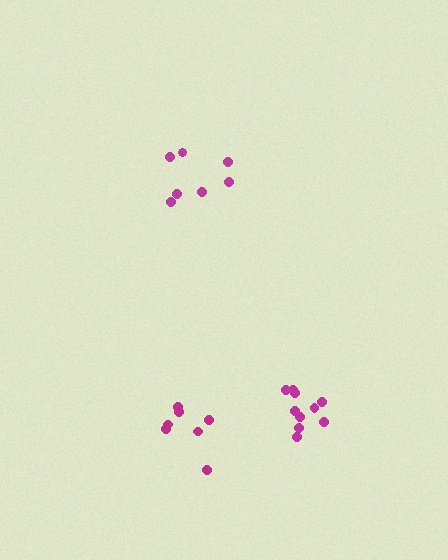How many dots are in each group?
Group 1: 7 dots, Group 2: 7 dots, Group 3: 10 dots (24 total).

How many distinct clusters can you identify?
There are 3 distinct clusters.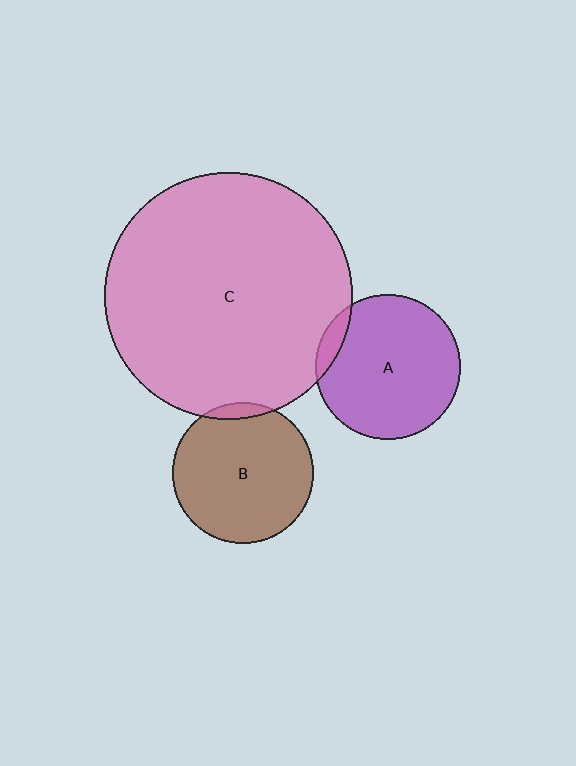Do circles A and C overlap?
Yes.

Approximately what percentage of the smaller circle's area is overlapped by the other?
Approximately 10%.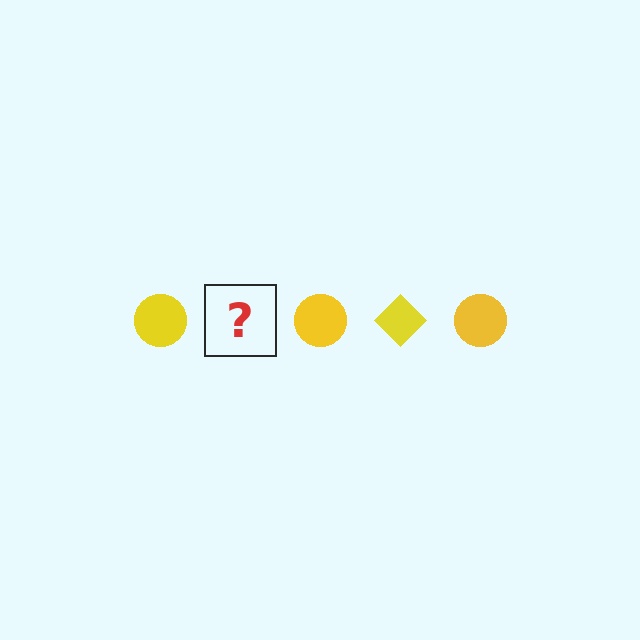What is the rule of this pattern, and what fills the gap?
The rule is that the pattern cycles through circle, diamond shapes in yellow. The gap should be filled with a yellow diamond.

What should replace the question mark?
The question mark should be replaced with a yellow diamond.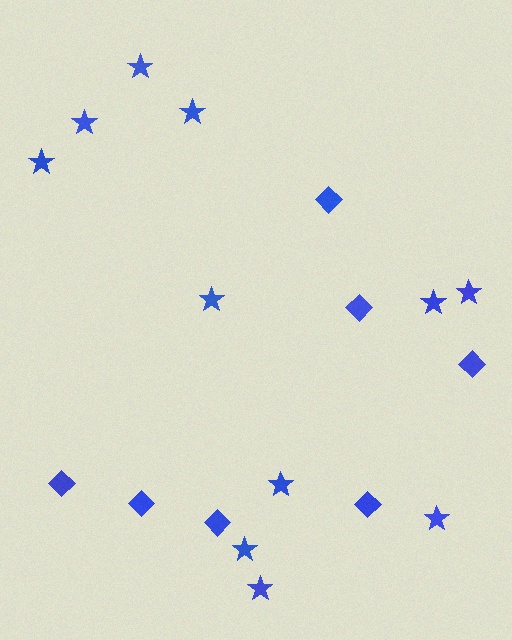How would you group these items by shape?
There are 2 groups: one group of stars (11) and one group of diamonds (7).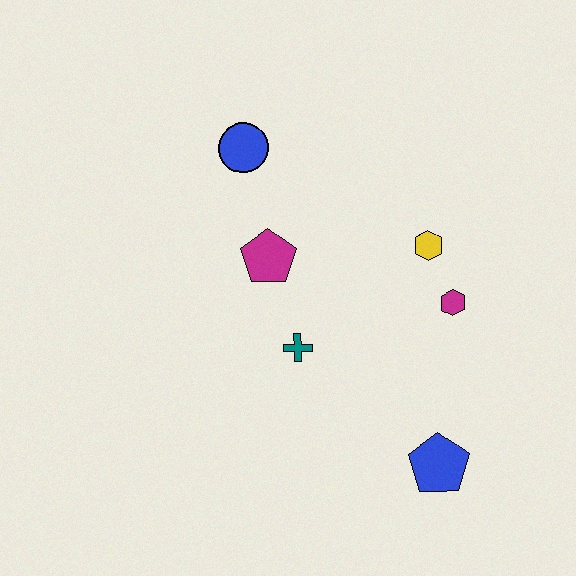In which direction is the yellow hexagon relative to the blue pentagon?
The yellow hexagon is above the blue pentagon.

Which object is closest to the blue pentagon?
The magenta hexagon is closest to the blue pentagon.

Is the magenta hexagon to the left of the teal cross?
No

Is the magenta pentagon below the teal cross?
No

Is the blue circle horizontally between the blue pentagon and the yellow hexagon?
No